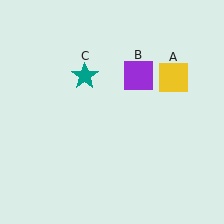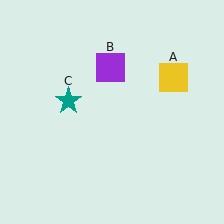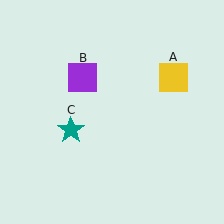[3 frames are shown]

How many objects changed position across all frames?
2 objects changed position: purple square (object B), teal star (object C).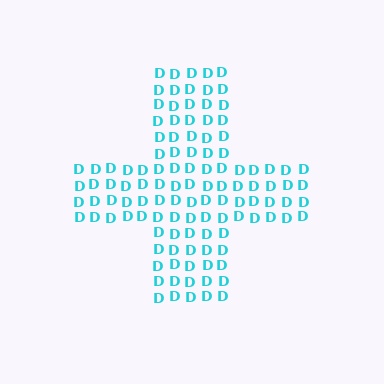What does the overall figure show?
The overall figure shows a cross.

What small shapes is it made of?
It is made of small letter D's.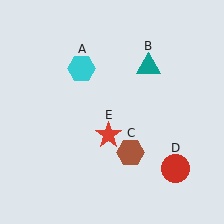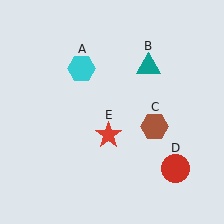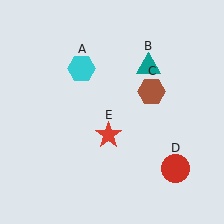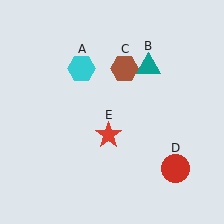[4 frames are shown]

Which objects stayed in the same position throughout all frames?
Cyan hexagon (object A) and teal triangle (object B) and red circle (object D) and red star (object E) remained stationary.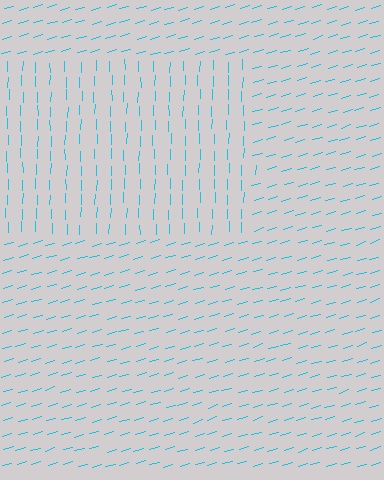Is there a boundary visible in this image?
Yes, there is a texture boundary formed by a change in line orientation.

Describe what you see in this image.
The image is filled with small cyan line segments. A rectangle region in the image has lines oriented differently from the surrounding lines, creating a visible texture boundary.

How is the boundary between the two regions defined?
The boundary is defined purely by a change in line orientation (approximately 73 degrees difference). All lines are the same color and thickness.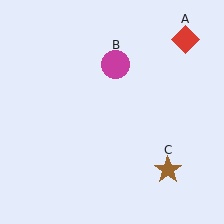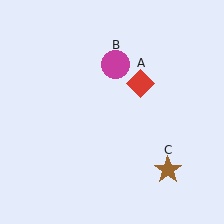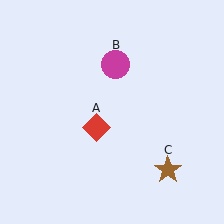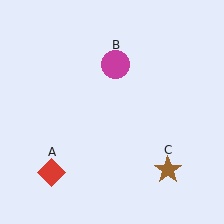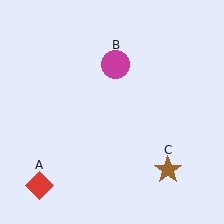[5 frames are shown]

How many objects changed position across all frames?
1 object changed position: red diamond (object A).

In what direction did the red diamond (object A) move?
The red diamond (object A) moved down and to the left.